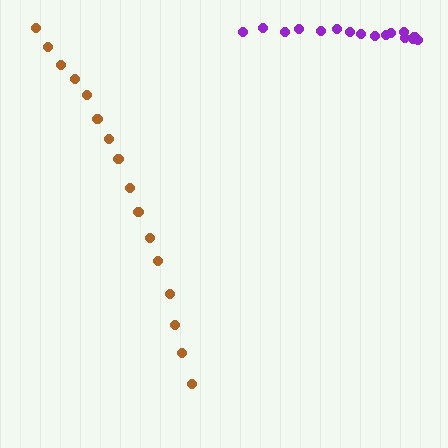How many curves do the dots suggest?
There are 2 distinct paths.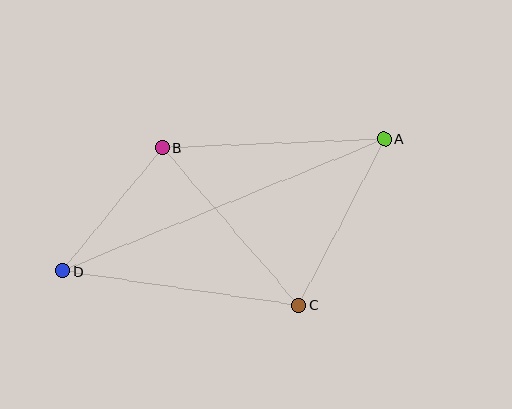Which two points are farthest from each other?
Points A and D are farthest from each other.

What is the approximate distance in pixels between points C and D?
The distance between C and D is approximately 239 pixels.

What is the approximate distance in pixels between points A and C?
The distance between A and C is approximately 187 pixels.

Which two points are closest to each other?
Points B and D are closest to each other.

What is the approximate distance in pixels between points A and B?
The distance between A and B is approximately 223 pixels.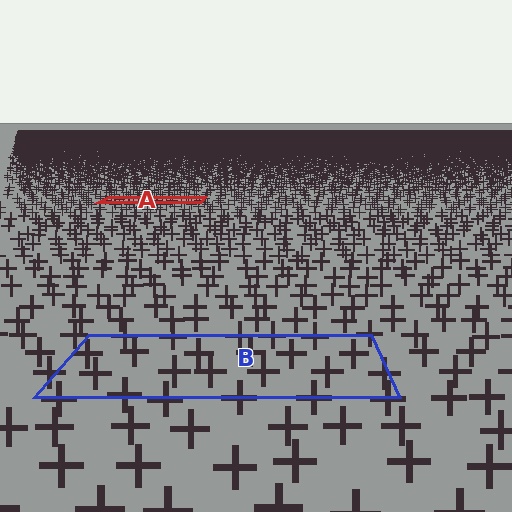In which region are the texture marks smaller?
The texture marks are smaller in region A, because it is farther away.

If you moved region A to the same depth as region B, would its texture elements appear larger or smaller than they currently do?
They would appear larger. At a closer depth, the same texture elements are projected at a bigger on-screen size.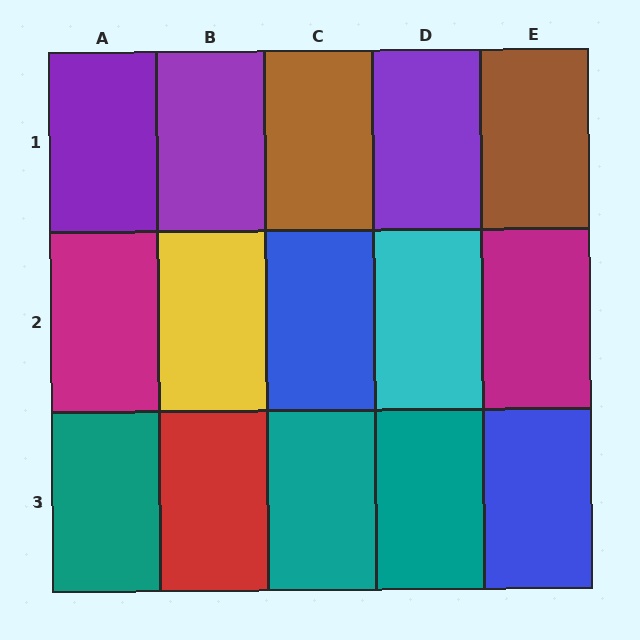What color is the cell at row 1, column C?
Brown.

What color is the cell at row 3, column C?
Teal.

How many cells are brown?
2 cells are brown.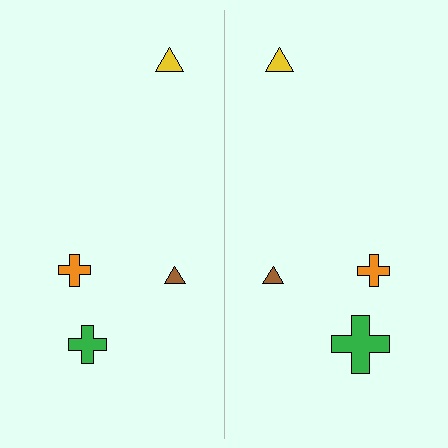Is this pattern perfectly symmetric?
No, the pattern is not perfectly symmetric. The green cross on the right side has a different size than its mirror counterpart.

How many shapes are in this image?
There are 8 shapes in this image.